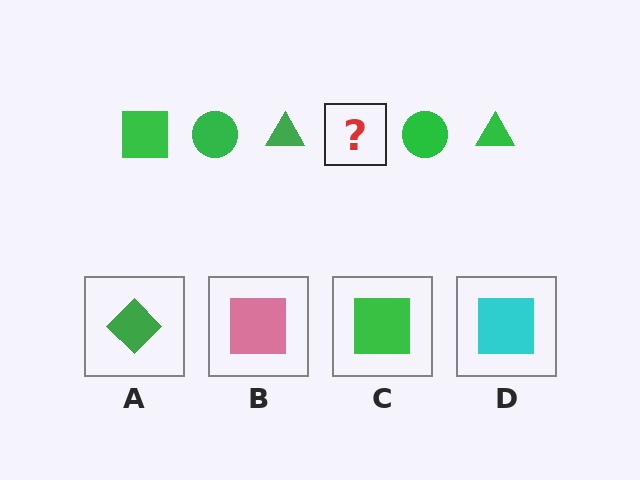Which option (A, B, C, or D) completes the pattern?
C.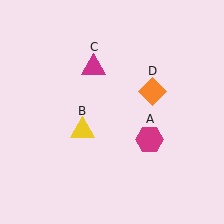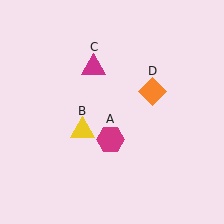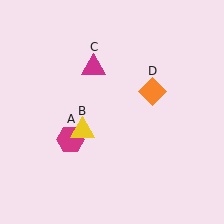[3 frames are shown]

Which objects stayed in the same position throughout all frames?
Yellow triangle (object B) and magenta triangle (object C) and orange diamond (object D) remained stationary.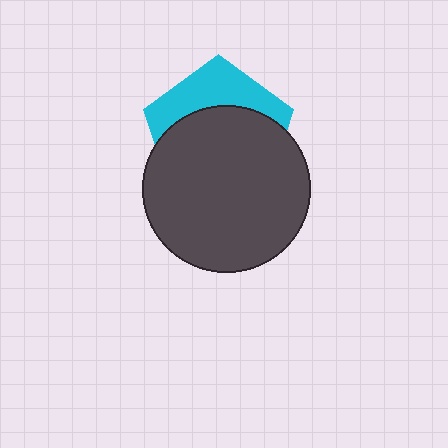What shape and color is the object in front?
The object in front is a dark gray circle.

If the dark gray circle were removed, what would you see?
You would see the complete cyan pentagon.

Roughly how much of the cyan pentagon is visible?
A small part of it is visible (roughly 35%).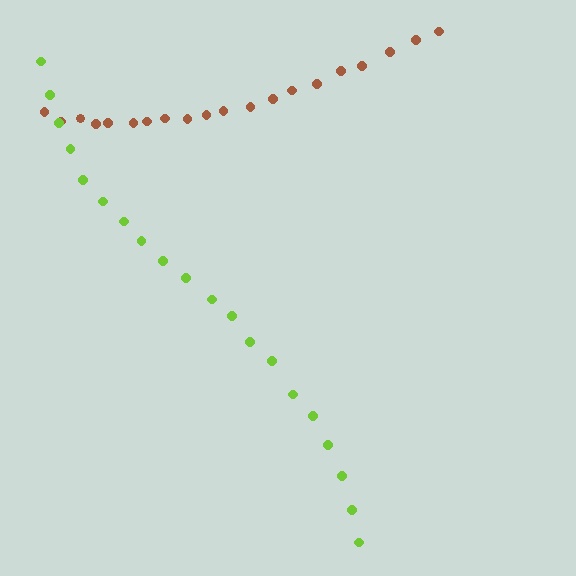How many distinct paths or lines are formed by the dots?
There are 2 distinct paths.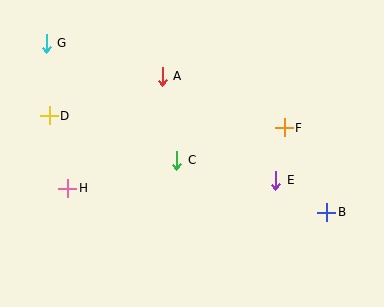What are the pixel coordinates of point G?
Point G is at (46, 43).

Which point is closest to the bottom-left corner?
Point H is closest to the bottom-left corner.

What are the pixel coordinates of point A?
Point A is at (162, 76).